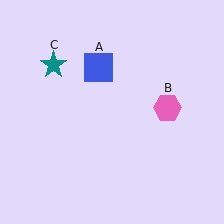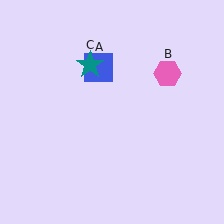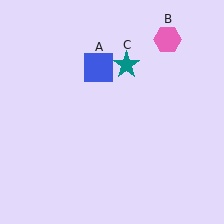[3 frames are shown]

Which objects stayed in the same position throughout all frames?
Blue square (object A) remained stationary.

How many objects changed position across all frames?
2 objects changed position: pink hexagon (object B), teal star (object C).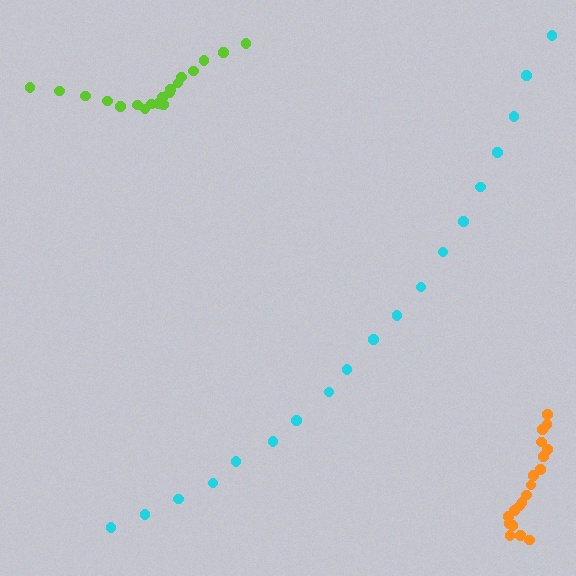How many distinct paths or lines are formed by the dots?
There are 3 distinct paths.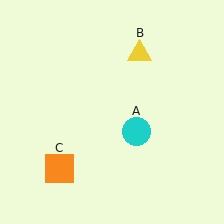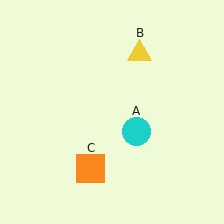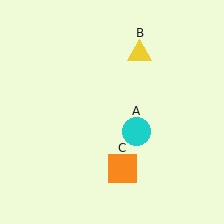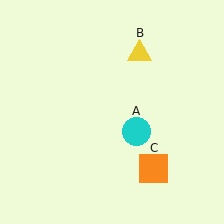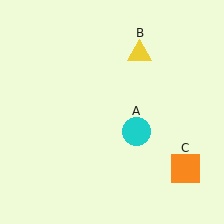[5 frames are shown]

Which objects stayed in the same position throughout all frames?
Cyan circle (object A) and yellow triangle (object B) remained stationary.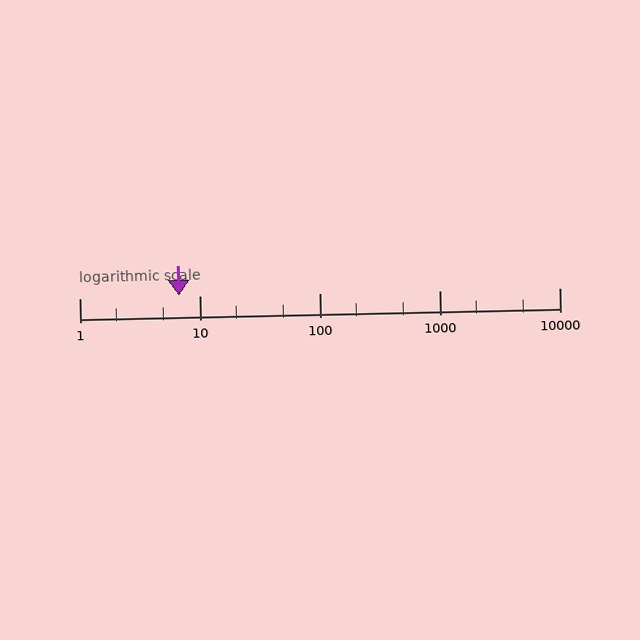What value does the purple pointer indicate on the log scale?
The pointer indicates approximately 6.7.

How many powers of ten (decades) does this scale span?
The scale spans 4 decades, from 1 to 10000.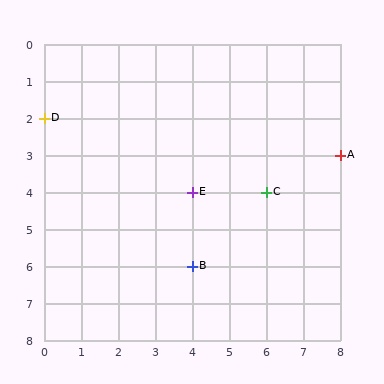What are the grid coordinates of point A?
Point A is at grid coordinates (8, 3).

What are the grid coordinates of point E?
Point E is at grid coordinates (4, 4).